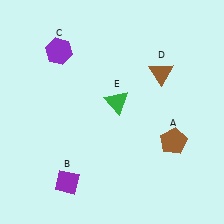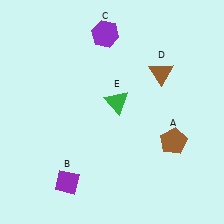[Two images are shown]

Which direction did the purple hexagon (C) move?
The purple hexagon (C) moved right.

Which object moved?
The purple hexagon (C) moved right.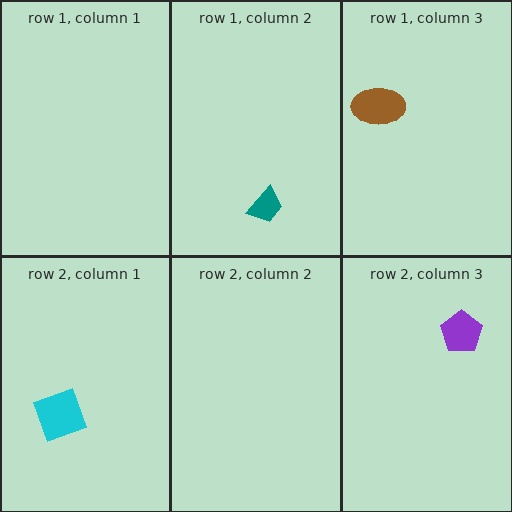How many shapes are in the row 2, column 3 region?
1.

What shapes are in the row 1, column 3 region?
The brown ellipse.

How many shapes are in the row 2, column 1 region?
1.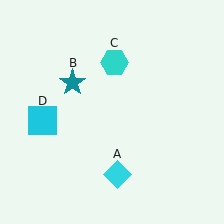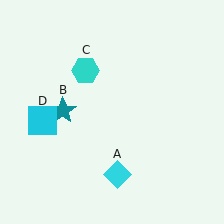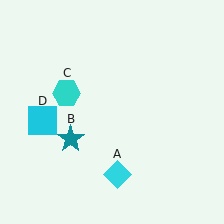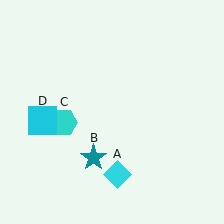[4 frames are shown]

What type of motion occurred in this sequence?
The teal star (object B), cyan hexagon (object C) rotated counterclockwise around the center of the scene.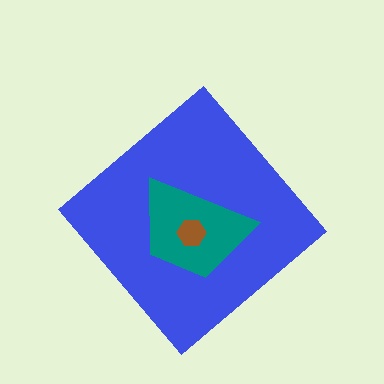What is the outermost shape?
The blue diamond.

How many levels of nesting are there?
3.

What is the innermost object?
The brown hexagon.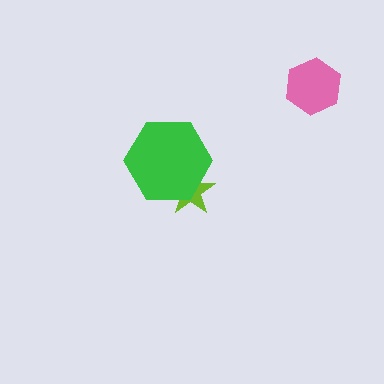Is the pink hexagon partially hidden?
No, no other shape covers it.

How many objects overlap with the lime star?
1 object overlaps with the lime star.